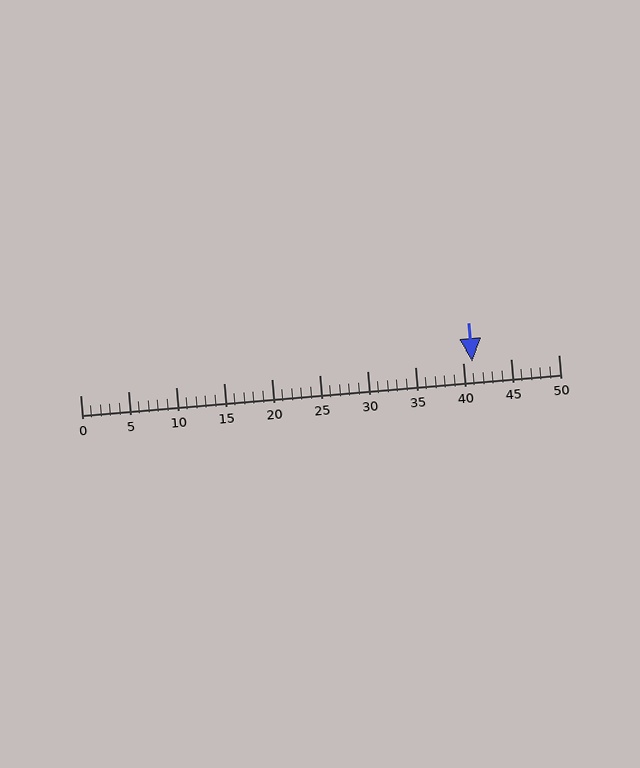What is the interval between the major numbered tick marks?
The major tick marks are spaced 5 units apart.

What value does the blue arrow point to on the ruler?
The blue arrow points to approximately 41.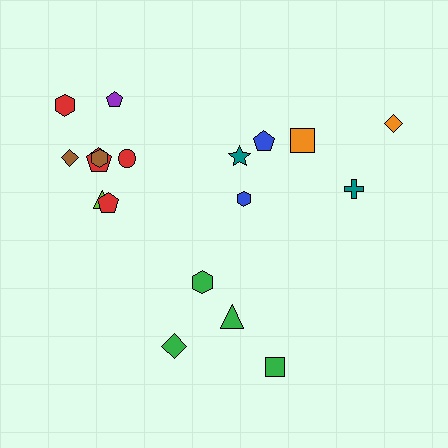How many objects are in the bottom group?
There are 4 objects.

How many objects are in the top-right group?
There are 6 objects.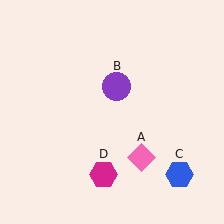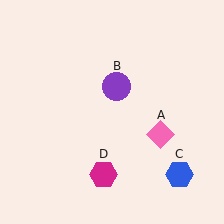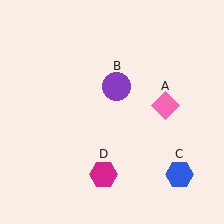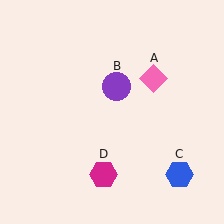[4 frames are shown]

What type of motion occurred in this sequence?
The pink diamond (object A) rotated counterclockwise around the center of the scene.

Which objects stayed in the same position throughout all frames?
Purple circle (object B) and blue hexagon (object C) and magenta hexagon (object D) remained stationary.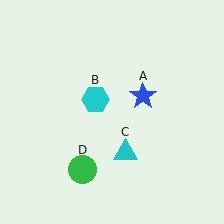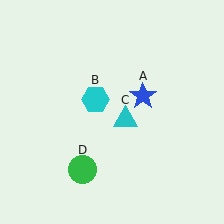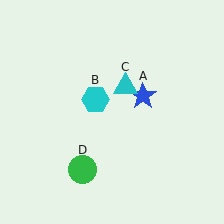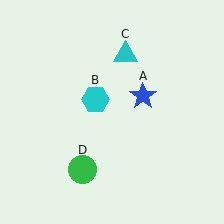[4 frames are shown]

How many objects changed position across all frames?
1 object changed position: cyan triangle (object C).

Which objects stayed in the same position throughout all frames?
Blue star (object A) and cyan hexagon (object B) and green circle (object D) remained stationary.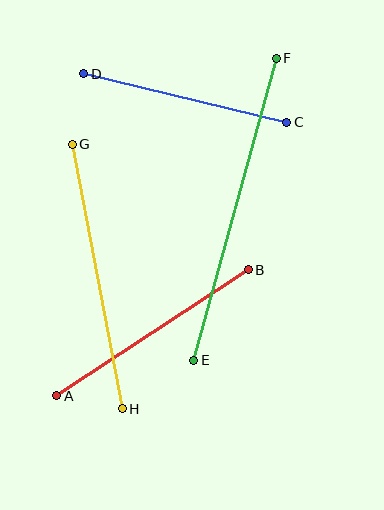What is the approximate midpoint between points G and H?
The midpoint is at approximately (97, 277) pixels.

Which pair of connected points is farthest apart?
Points E and F are farthest apart.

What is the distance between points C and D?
The distance is approximately 209 pixels.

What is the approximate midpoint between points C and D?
The midpoint is at approximately (185, 98) pixels.